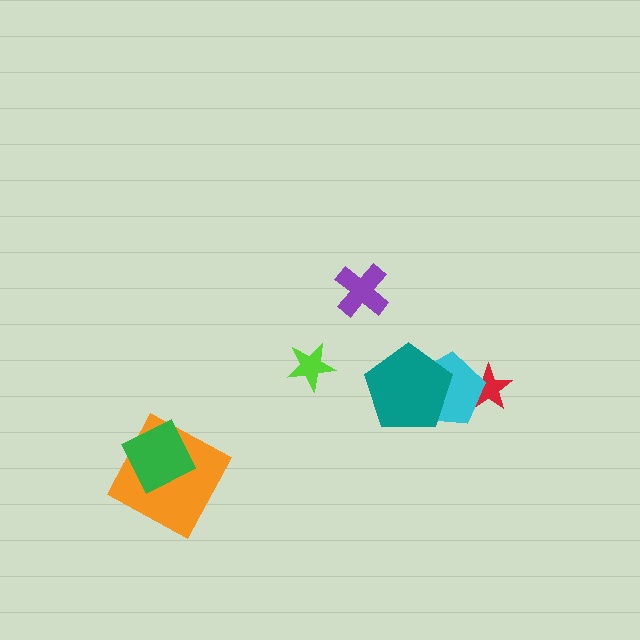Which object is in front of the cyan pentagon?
The teal pentagon is in front of the cyan pentagon.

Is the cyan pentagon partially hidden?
Yes, it is partially covered by another shape.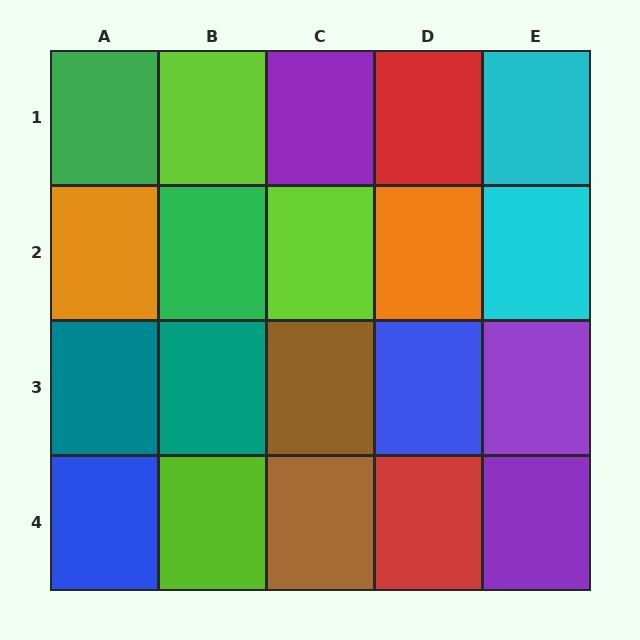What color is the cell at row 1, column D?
Red.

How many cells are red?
2 cells are red.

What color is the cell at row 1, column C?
Purple.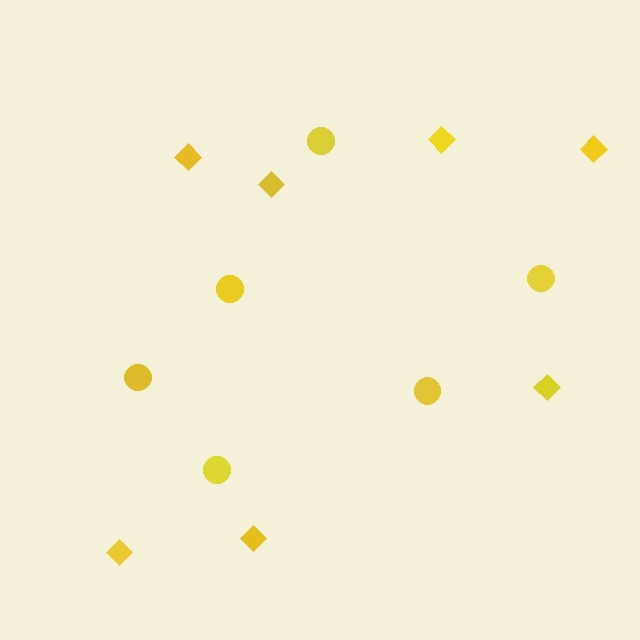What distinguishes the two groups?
There are 2 groups: one group of diamonds (7) and one group of circles (6).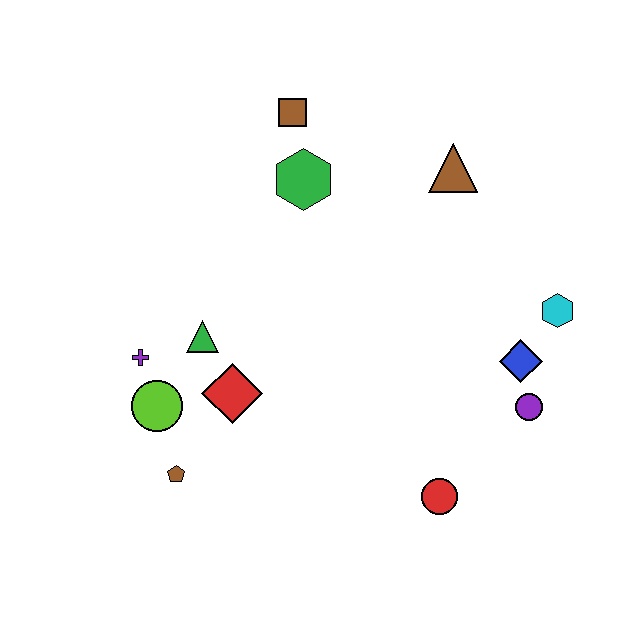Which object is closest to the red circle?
The purple circle is closest to the red circle.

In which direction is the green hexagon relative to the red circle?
The green hexagon is above the red circle.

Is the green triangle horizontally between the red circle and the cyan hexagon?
No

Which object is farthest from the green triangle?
The cyan hexagon is farthest from the green triangle.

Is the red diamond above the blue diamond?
No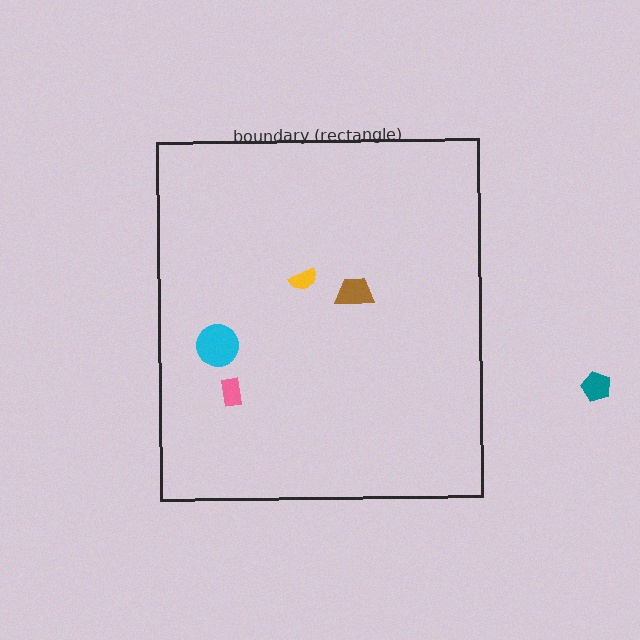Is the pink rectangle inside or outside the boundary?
Inside.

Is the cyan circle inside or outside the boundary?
Inside.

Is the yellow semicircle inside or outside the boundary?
Inside.